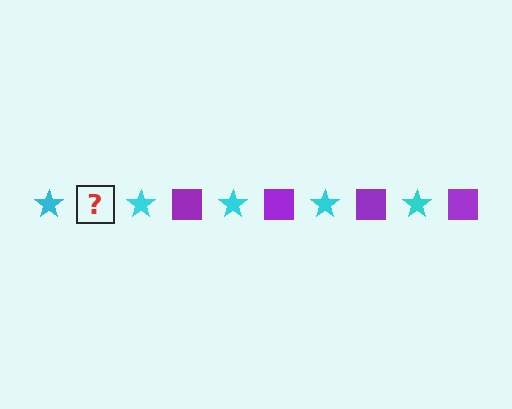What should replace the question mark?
The question mark should be replaced with a purple square.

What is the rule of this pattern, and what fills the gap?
The rule is that the pattern alternates between cyan star and purple square. The gap should be filled with a purple square.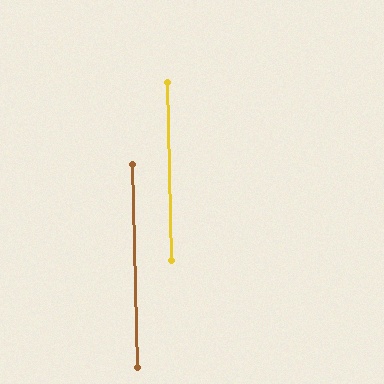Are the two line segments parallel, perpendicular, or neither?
Parallel — their directions differ by only 0.5°.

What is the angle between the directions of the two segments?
Approximately 0 degrees.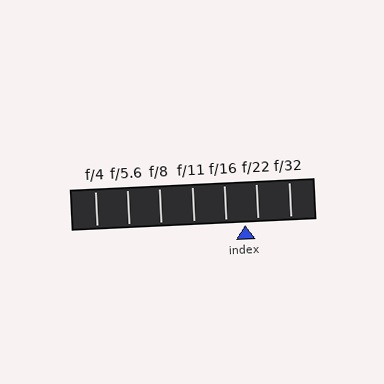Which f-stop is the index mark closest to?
The index mark is closest to f/22.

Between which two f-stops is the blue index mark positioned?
The index mark is between f/16 and f/22.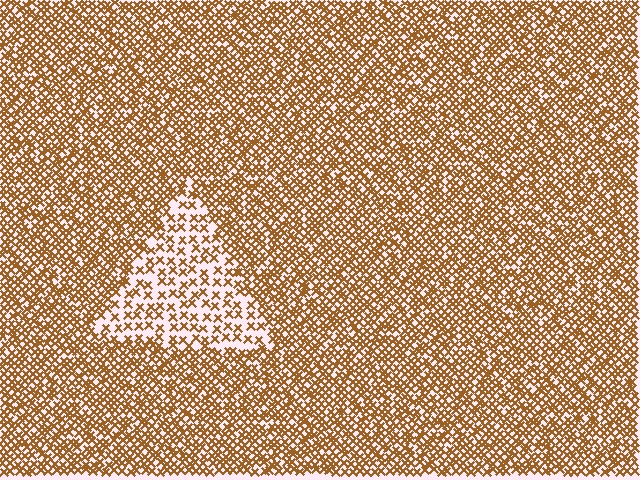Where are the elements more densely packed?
The elements are more densely packed outside the triangle boundary.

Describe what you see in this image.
The image contains small brown elements arranged at two different densities. A triangle-shaped region is visible where the elements are less densely packed than the surrounding area.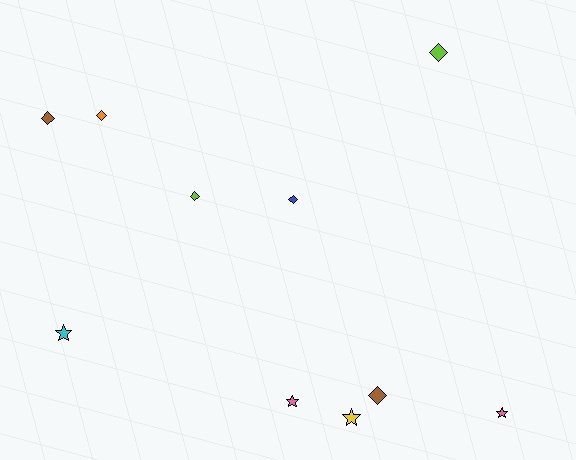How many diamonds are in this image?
There are 6 diamonds.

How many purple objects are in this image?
There are no purple objects.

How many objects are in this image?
There are 10 objects.